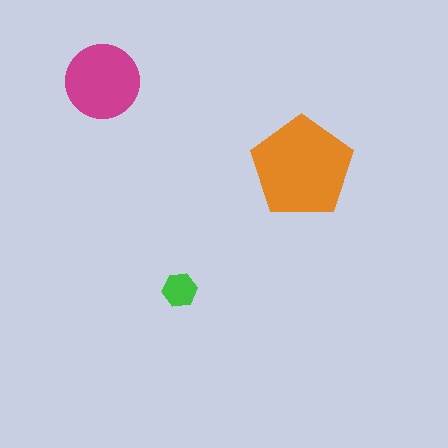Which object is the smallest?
The green hexagon.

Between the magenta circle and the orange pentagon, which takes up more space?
The orange pentagon.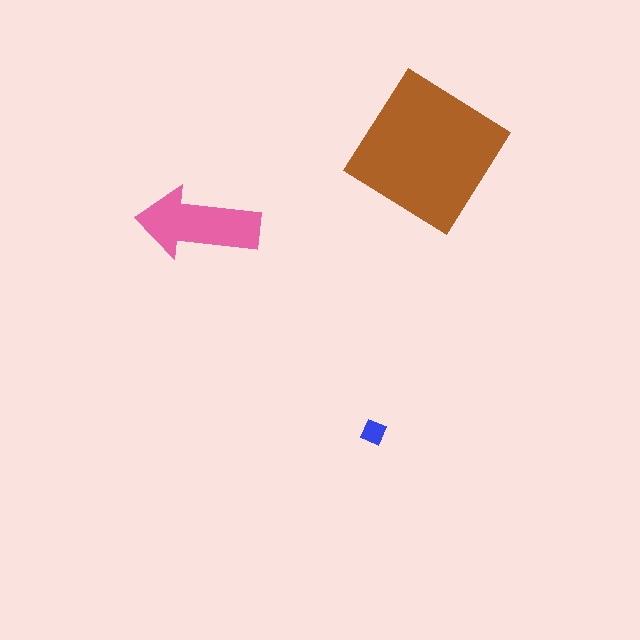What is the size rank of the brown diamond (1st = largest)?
1st.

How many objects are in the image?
There are 3 objects in the image.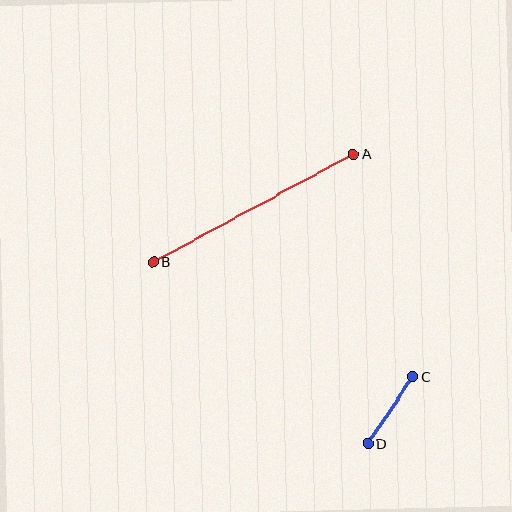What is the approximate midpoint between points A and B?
The midpoint is at approximately (253, 208) pixels.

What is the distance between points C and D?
The distance is approximately 81 pixels.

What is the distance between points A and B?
The distance is approximately 227 pixels.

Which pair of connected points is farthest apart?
Points A and B are farthest apart.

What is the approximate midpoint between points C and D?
The midpoint is at approximately (390, 410) pixels.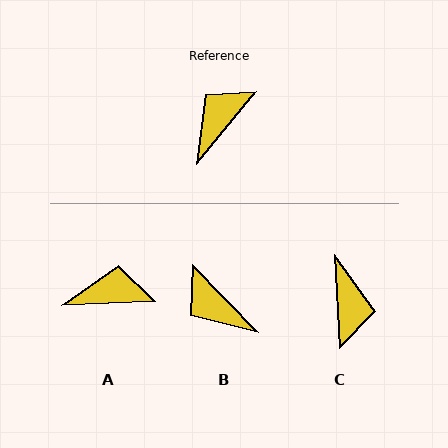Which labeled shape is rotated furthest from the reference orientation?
C, about 138 degrees away.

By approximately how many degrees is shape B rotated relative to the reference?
Approximately 84 degrees counter-clockwise.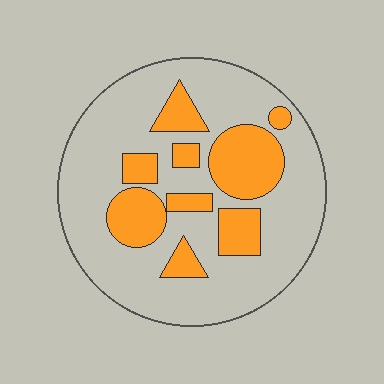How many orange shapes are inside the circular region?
9.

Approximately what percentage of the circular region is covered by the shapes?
Approximately 25%.